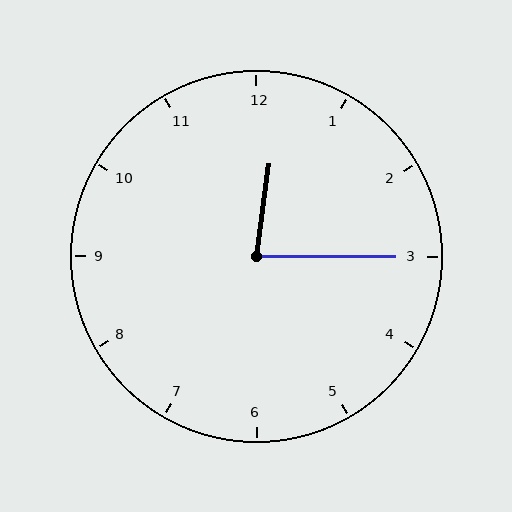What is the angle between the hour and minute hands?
Approximately 82 degrees.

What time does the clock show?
12:15.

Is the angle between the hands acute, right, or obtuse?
It is acute.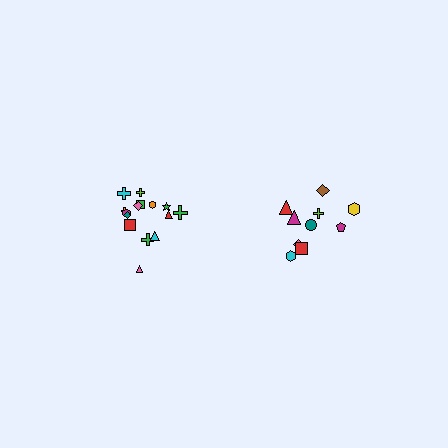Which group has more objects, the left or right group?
The left group.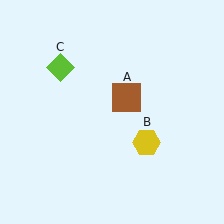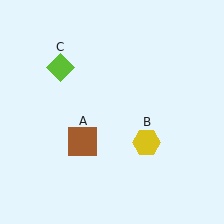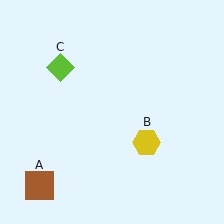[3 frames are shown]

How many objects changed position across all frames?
1 object changed position: brown square (object A).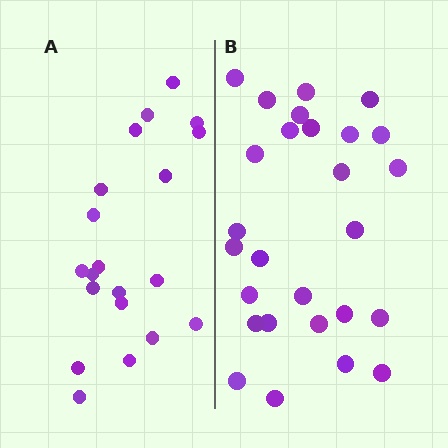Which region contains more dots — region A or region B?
Region B (the right region) has more dots.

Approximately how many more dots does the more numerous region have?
Region B has roughly 8 or so more dots than region A.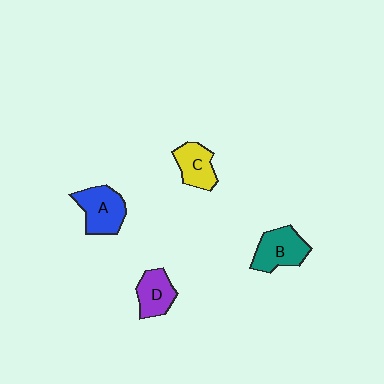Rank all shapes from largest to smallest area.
From largest to smallest: A (blue), B (teal), C (yellow), D (purple).